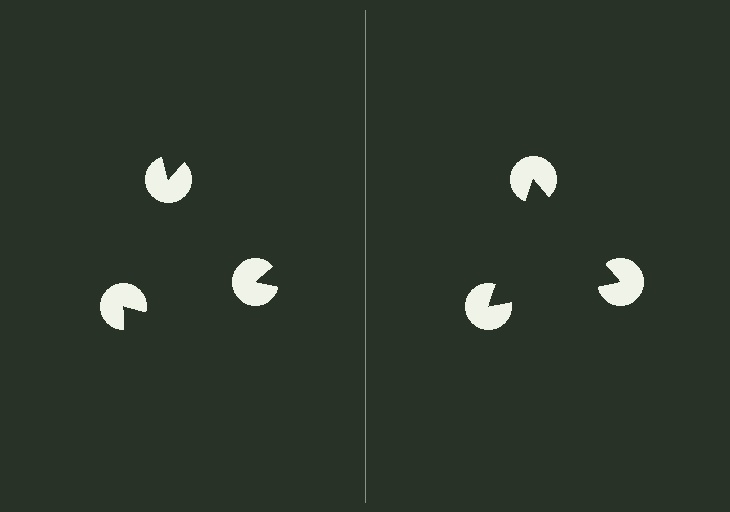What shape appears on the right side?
An illusory triangle.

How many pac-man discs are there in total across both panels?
6 — 3 on each side.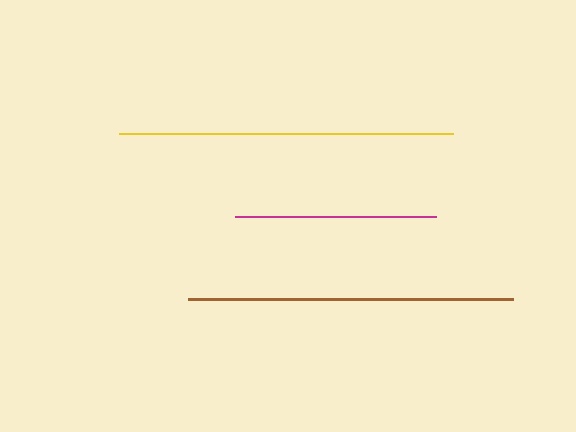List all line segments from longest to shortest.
From longest to shortest: yellow, brown, magenta.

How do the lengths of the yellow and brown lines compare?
The yellow and brown lines are approximately the same length.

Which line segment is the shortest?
The magenta line is the shortest at approximately 201 pixels.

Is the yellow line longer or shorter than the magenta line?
The yellow line is longer than the magenta line.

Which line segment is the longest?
The yellow line is the longest at approximately 334 pixels.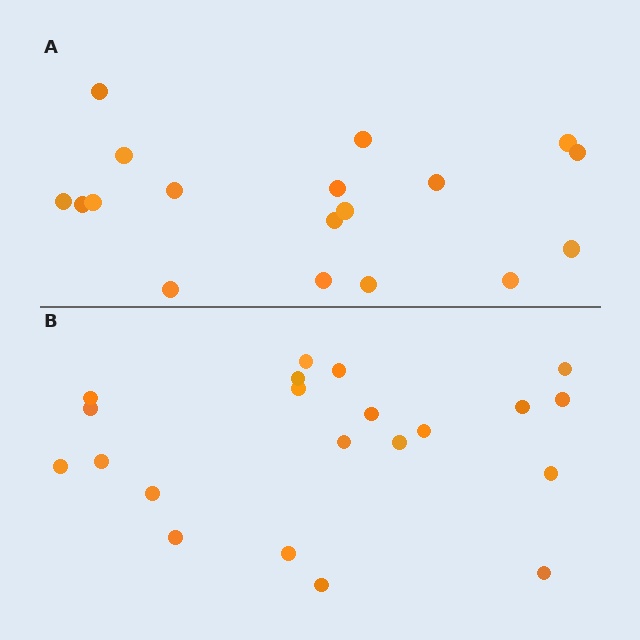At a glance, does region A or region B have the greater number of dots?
Region B (the bottom region) has more dots.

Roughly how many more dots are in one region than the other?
Region B has just a few more — roughly 2 or 3 more dots than region A.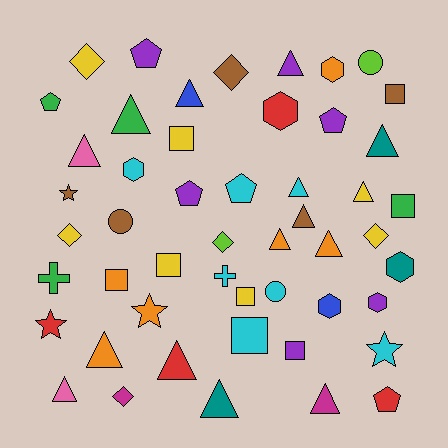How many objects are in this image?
There are 50 objects.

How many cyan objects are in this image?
There are 7 cyan objects.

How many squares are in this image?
There are 8 squares.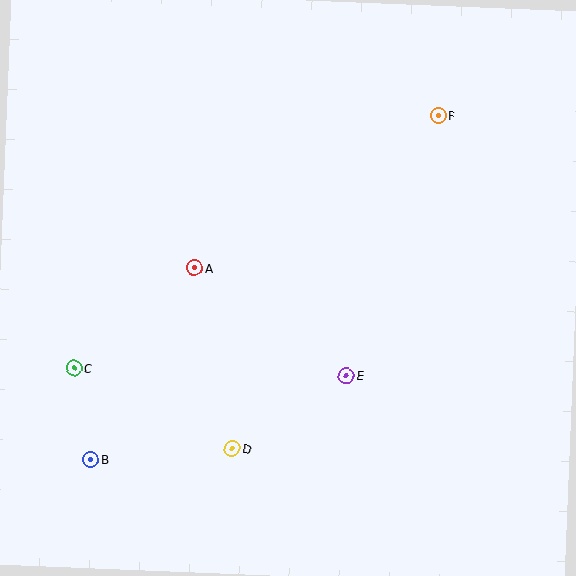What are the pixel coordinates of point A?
Point A is at (194, 268).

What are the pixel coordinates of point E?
Point E is at (346, 376).